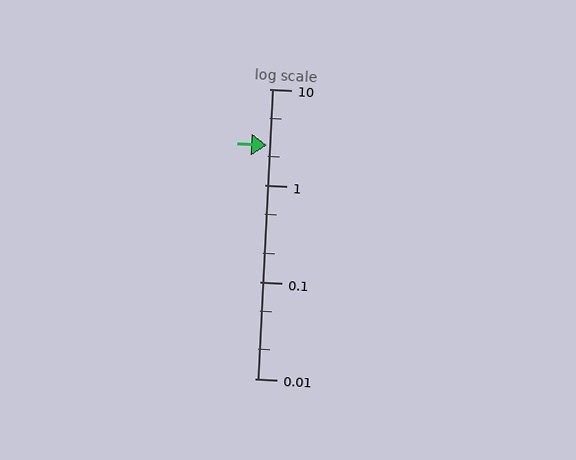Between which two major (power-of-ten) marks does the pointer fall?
The pointer is between 1 and 10.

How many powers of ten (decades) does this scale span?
The scale spans 3 decades, from 0.01 to 10.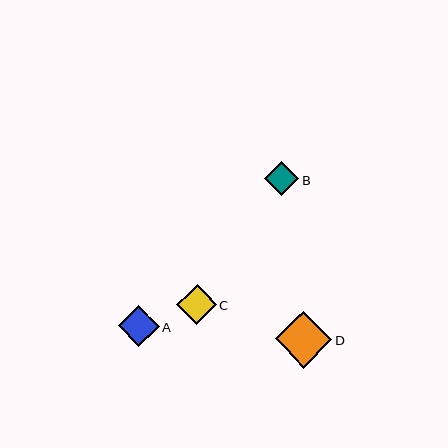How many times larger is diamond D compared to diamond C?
Diamond D is approximately 1.4 times the size of diamond C.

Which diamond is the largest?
Diamond D is the largest with a size of approximately 56 pixels.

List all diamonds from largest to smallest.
From largest to smallest: D, A, C, B.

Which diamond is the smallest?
Diamond B is the smallest with a size of approximately 34 pixels.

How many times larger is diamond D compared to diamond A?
Diamond D is approximately 1.4 times the size of diamond A.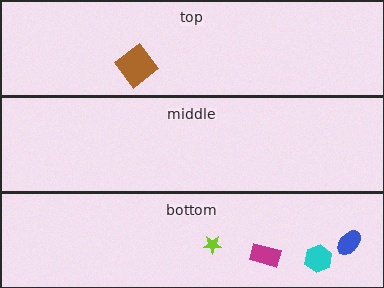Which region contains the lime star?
The bottom region.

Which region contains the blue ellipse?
The bottom region.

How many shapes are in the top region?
1.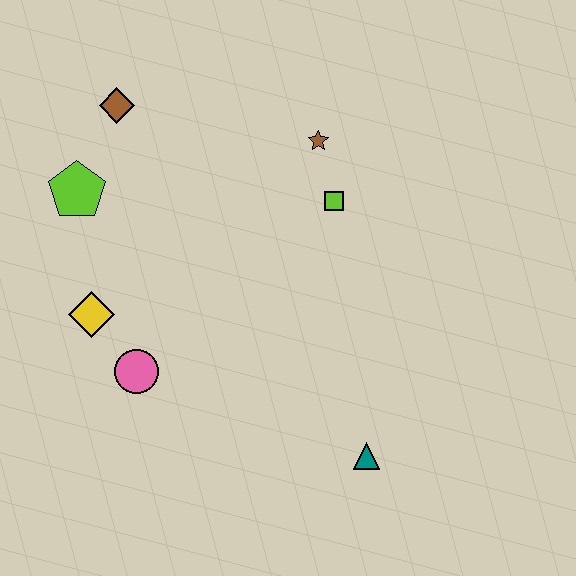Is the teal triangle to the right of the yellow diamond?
Yes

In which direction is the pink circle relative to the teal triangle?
The pink circle is to the left of the teal triangle.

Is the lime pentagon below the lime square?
No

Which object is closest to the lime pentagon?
The brown diamond is closest to the lime pentagon.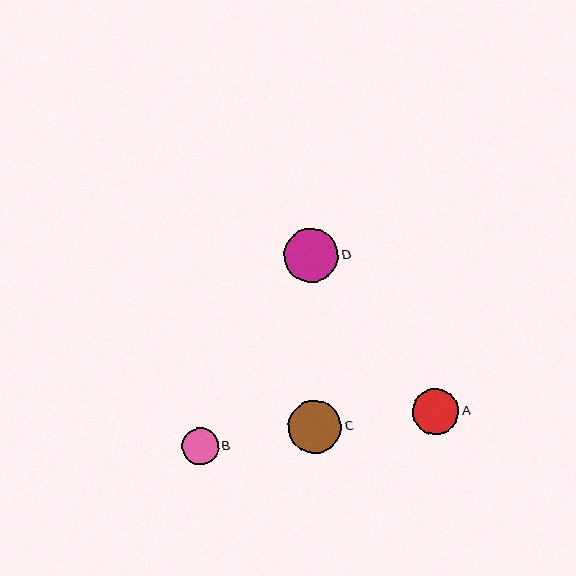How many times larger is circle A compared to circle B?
Circle A is approximately 1.3 times the size of circle B.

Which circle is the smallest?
Circle B is the smallest with a size of approximately 36 pixels.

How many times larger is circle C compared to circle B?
Circle C is approximately 1.5 times the size of circle B.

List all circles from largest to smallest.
From largest to smallest: D, C, A, B.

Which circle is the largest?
Circle D is the largest with a size of approximately 54 pixels.